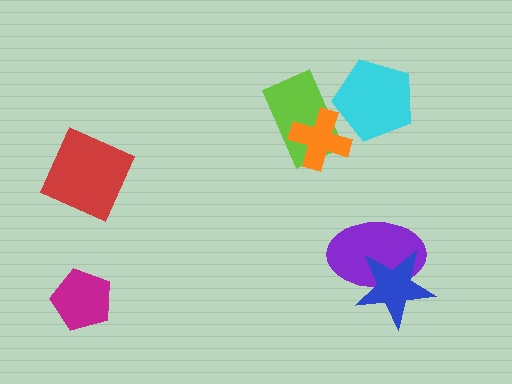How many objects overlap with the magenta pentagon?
0 objects overlap with the magenta pentagon.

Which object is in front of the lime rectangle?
The orange cross is in front of the lime rectangle.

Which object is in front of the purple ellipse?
The blue star is in front of the purple ellipse.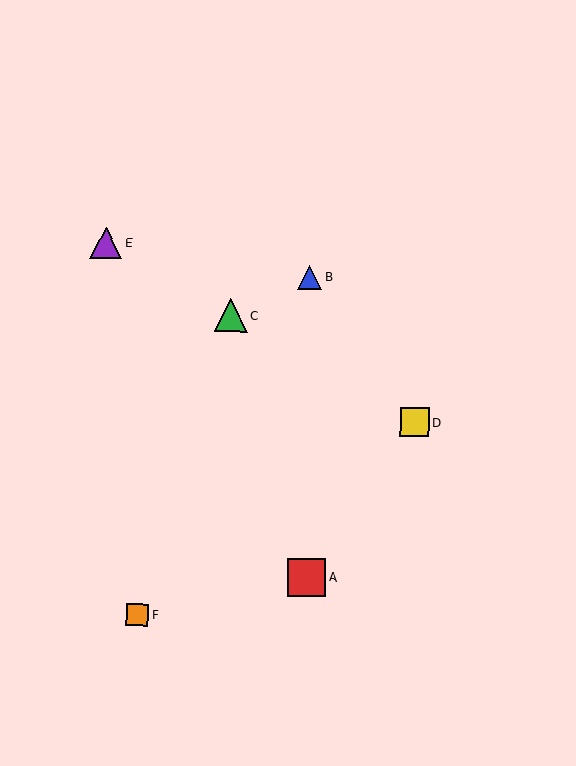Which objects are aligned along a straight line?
Objects C, D, E are aligned along a straight line.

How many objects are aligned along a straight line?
3 objects (C, D, E) are aligned along a straight line.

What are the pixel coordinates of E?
Object E is at (106, 243).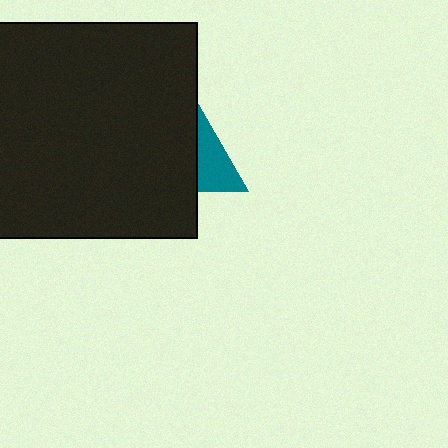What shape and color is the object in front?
The object in front is a black square.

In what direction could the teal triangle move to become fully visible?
The teal triangle could move right. That would shift it out from behind the black square entirely.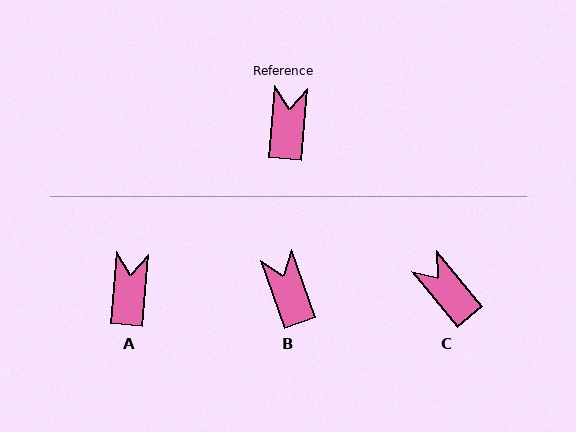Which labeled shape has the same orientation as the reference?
A.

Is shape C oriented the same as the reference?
No, it is off by about 44 degrees.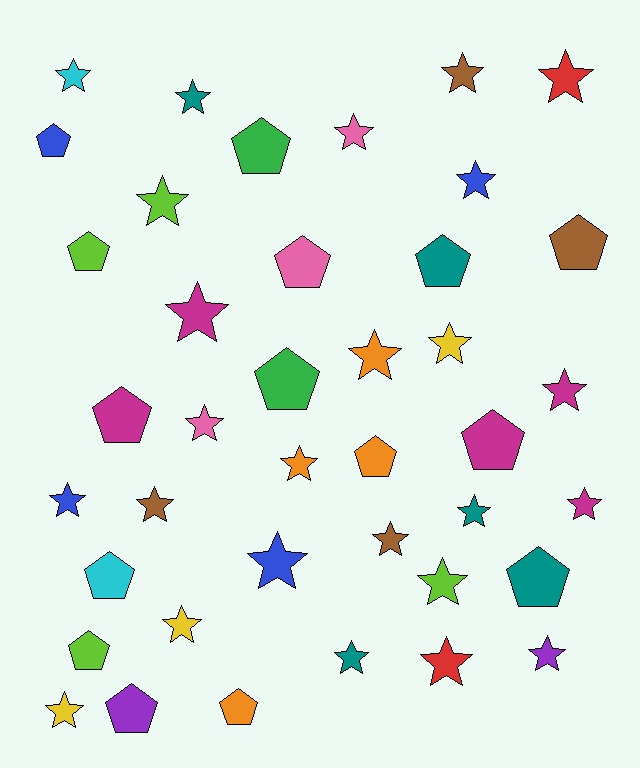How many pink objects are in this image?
There are 3 pink objects.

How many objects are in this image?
There are 40 objects.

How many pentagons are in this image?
There are 15 pentagons.